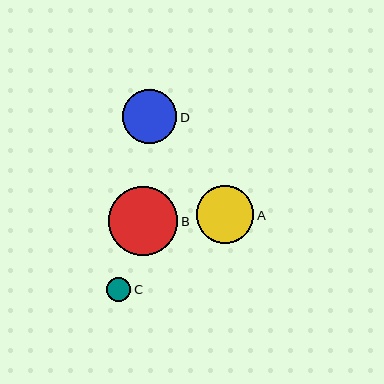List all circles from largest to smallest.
From largest to smallest: B, A, D, C.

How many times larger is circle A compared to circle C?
Circle A is approximately 2.4 times the size of circle C.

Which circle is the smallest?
Circle C is the smallest with a size of approximately 24 pixels.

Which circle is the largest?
Circle B is the largest with a size of approximately 69 pixels.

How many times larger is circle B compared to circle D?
Circle B is approximately 1.3 times the size of circle D.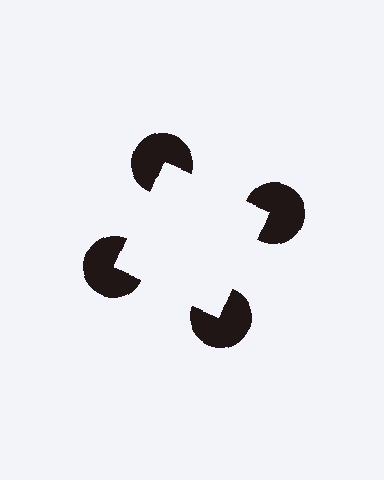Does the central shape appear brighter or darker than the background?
It typically appears slightly brighter than the background, even though no actual brightness change is drawn.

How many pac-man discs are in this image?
There are 4 — one at each vertex of the illusory square.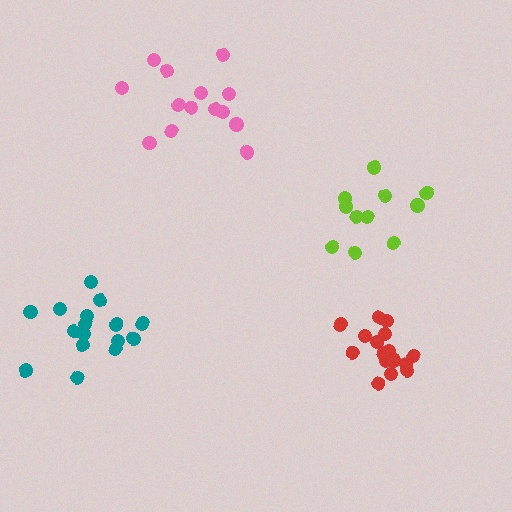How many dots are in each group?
Group 1: 16 dots, Group 2: 11 dots, Group 3: 14 dots, Group 4: 16 dots (57 total).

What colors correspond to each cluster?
The clusters are colored: red, lime, pink, teal.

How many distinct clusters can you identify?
There are 4 distinct clusters.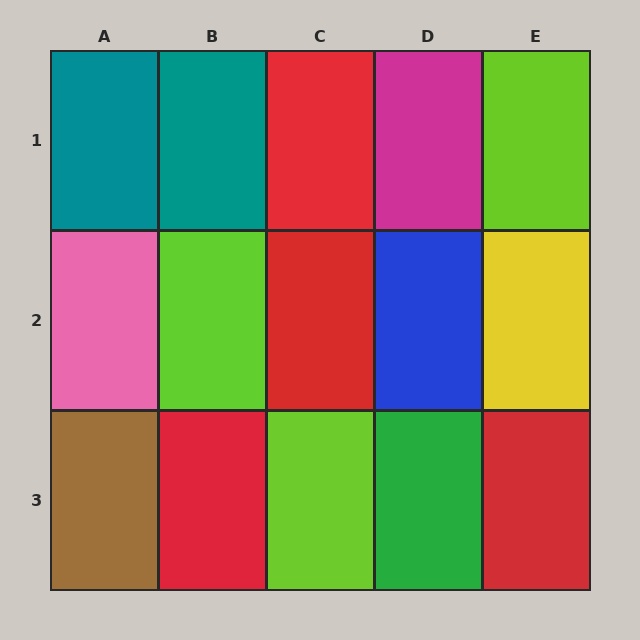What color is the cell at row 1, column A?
Teal.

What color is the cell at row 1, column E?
Lime.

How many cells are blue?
1 cell is blue.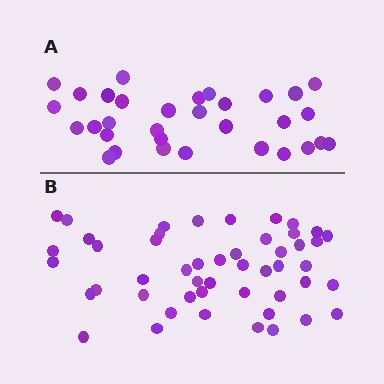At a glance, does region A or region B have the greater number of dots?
Region B (the bottom region) has more dots.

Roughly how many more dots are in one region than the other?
Region B has approximately 15 more dots than region A.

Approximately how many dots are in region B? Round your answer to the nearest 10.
About 50 dots. (The exact count is 49, which rounds to 50.)